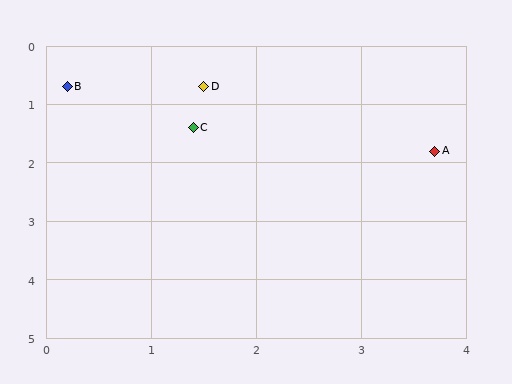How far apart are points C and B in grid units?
Points C and B are about 1.4 grid units apart.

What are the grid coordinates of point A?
Point A is at approximately (3.7, 1.8).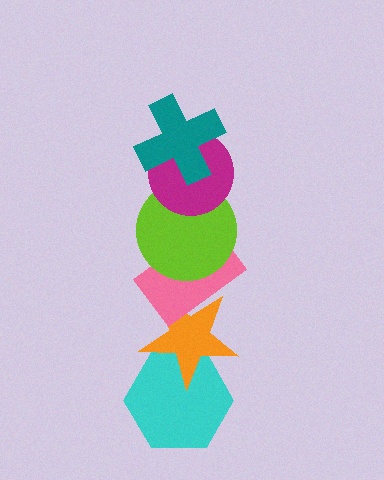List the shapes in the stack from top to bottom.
From top to bottom: the teal cross, the magenta circle, the lime circle, the pink rectangle, the orange star, the cyan hexagon.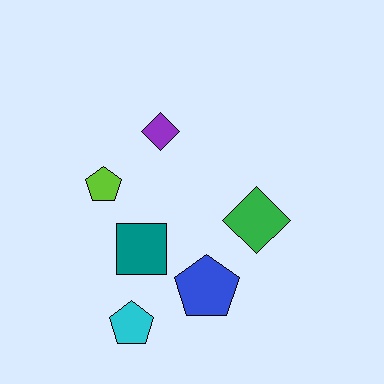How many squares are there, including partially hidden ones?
There is 1 square.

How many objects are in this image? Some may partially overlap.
There are 6 objects.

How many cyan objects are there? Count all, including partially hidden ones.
There is 1 cyan object.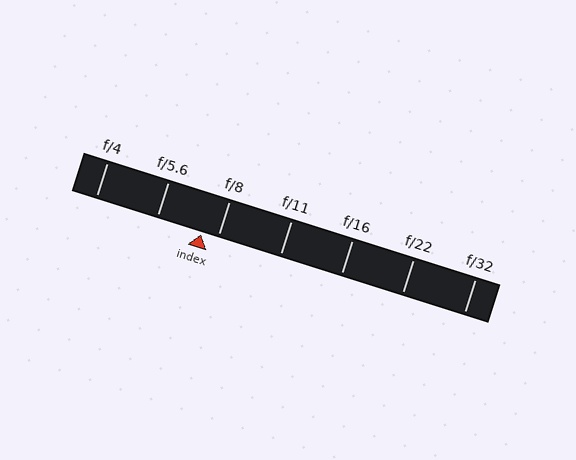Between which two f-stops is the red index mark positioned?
The index mark is between f/5.6 and f/8.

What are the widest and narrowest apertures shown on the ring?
The widest aperture shown is f/4 and the narrowest is f/32.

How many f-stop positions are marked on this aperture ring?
There are 7 f-stop positions marked.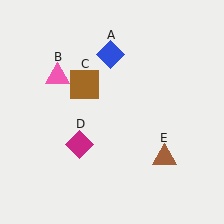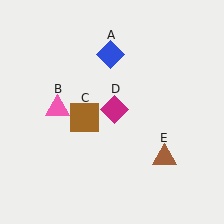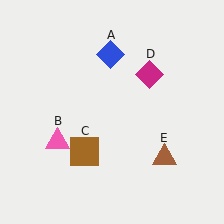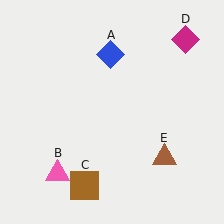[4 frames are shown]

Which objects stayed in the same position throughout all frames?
Blue diamond (object A) and brown triangle (object E) remained stationary.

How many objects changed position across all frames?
3 objects changed position: pink triangle (object B), brown square (object C), magenta diamond (object D).